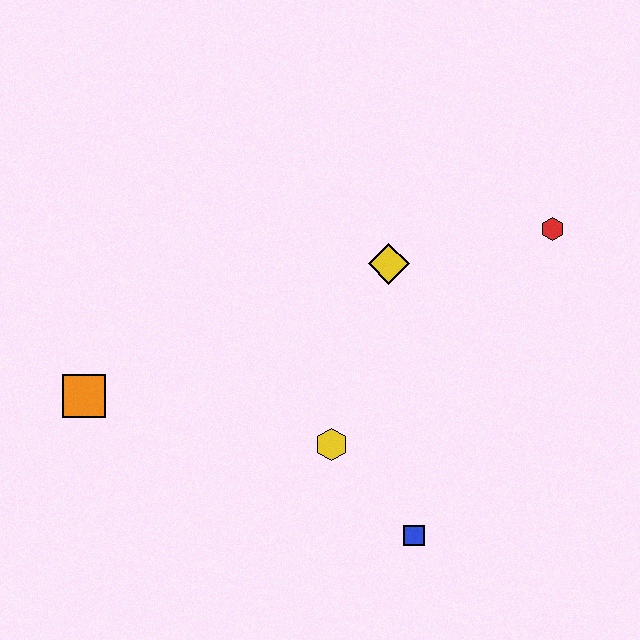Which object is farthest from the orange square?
The red hexagon is farthest from the orange square.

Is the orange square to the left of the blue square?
Yes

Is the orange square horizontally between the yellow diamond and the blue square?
No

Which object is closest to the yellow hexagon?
The blue square is closest to the yellow hexagon.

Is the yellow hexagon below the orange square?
Yes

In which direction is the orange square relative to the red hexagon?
The orange square is to the left of the red hexagon.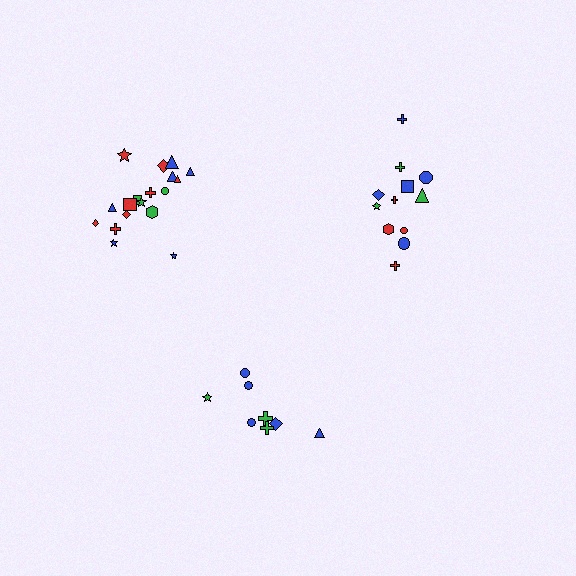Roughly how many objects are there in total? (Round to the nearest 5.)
Roughly 40 objects in total.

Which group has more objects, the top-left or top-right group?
The top-left group.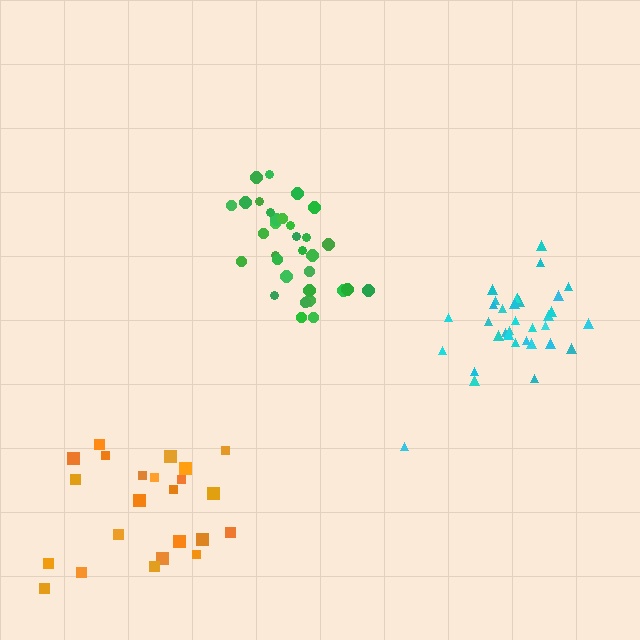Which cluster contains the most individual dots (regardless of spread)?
Cyan (34).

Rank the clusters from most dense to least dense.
green, cyan, orange.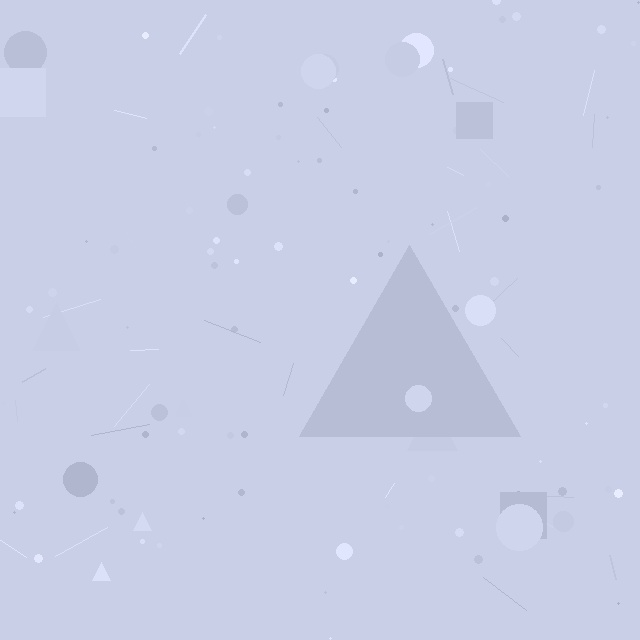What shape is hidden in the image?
A triangle is hidden in the image.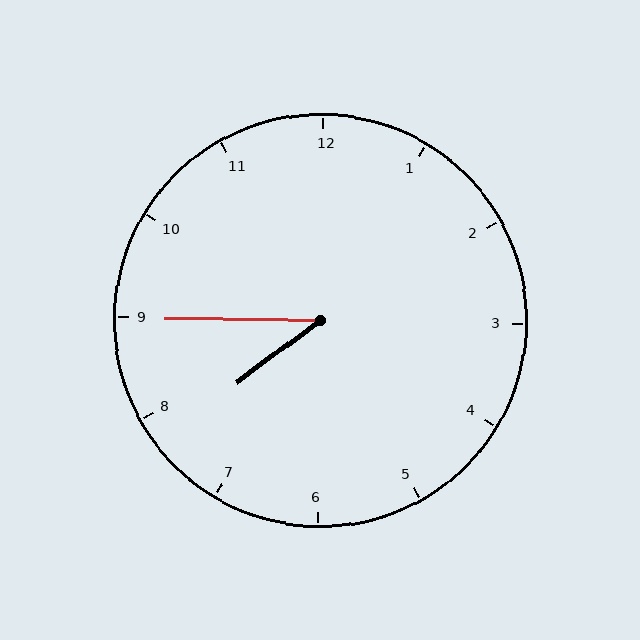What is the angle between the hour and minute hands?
Approximately 38 degrees.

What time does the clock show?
7:45.